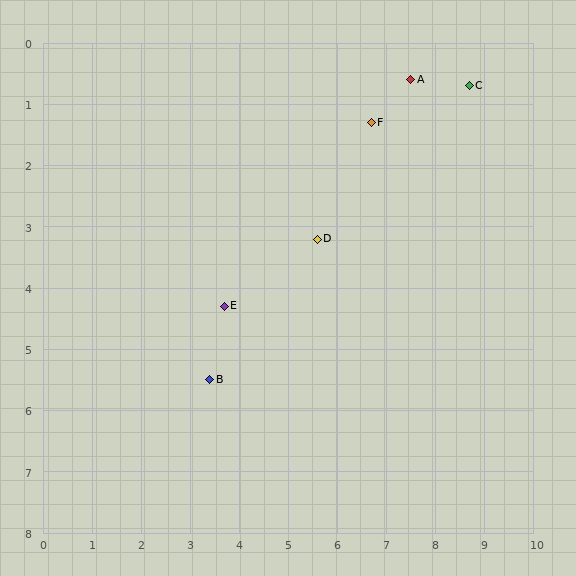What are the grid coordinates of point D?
Point D is at approximately (5.6, 3.2).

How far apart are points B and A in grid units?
Points B and A are about 6.4 grid units apart.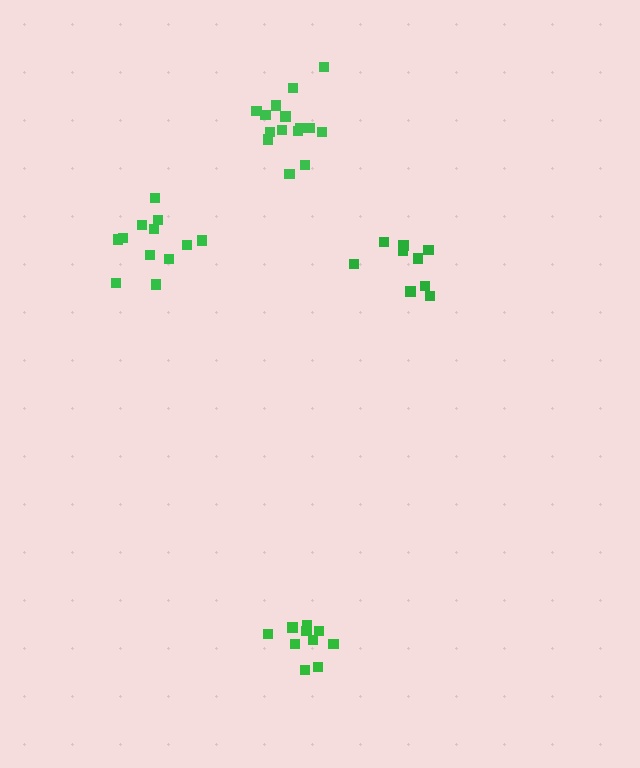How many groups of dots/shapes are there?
There are 4 groups.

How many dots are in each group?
Group 1: 12 dots, Group 2: 15 dots, Group 3: 10 dots, Group 4: 9 dots (46 total).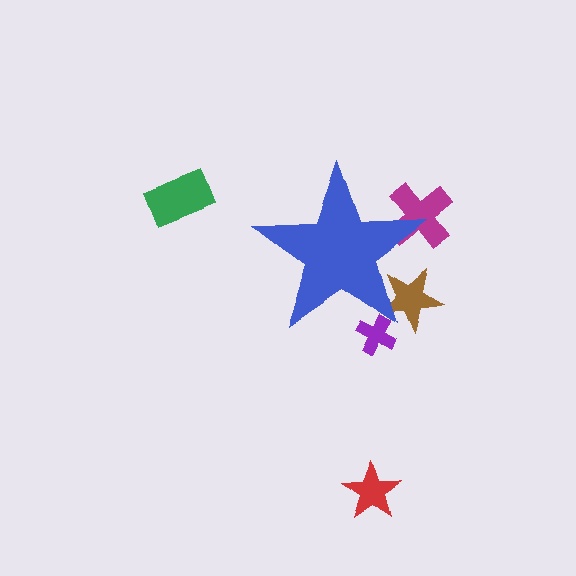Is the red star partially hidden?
No, the red star is fully visible.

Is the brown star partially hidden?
Yes, the brown star is partially hidden behind the blue star.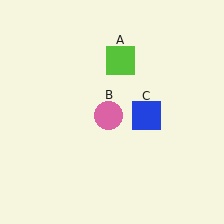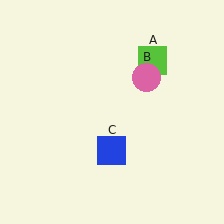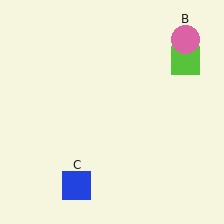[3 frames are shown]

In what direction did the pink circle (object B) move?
The pink circle (object B) moved up and to the right.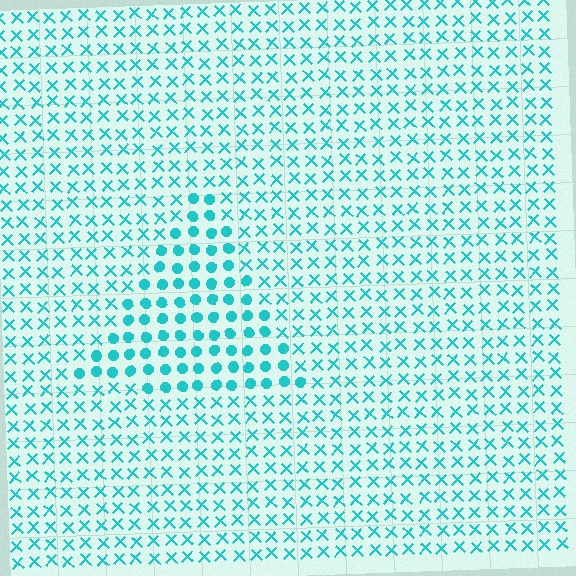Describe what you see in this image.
The image is filled with small cyan elements arranged in a uniform grid. A triangle-shaped region contains circles, while the surrounding area contains X marks. The boundary is defined purely by the change in element shape.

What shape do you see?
I see a triangle.